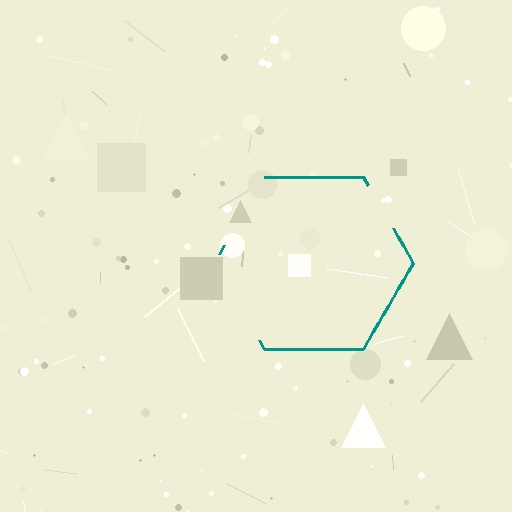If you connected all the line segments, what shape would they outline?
They would outline a hexagon.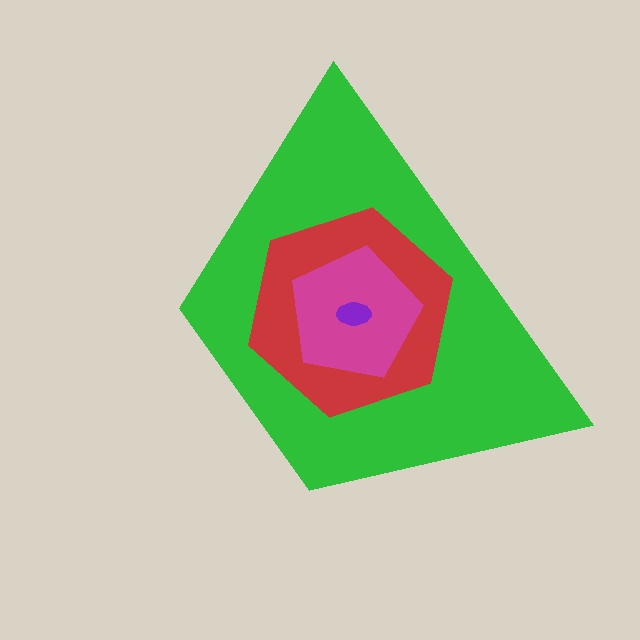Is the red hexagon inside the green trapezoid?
Yes.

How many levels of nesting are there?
4.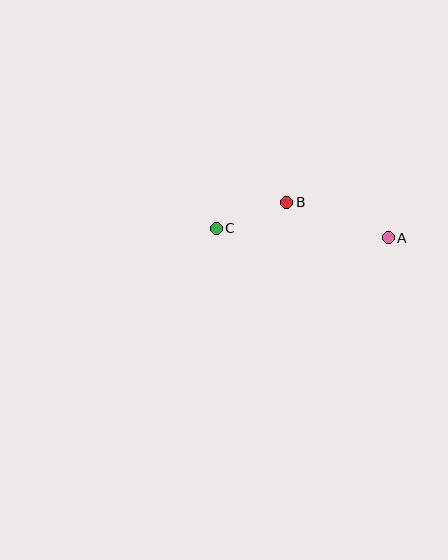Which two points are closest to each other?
Points B and C are closest to each other.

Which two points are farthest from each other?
Points A and C are farthest from each other.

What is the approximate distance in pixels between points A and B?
The distance between A and B is approximately 107 pixels.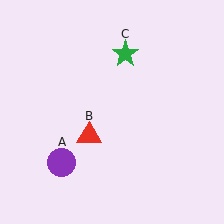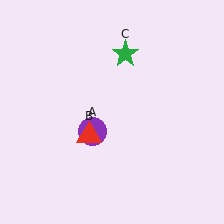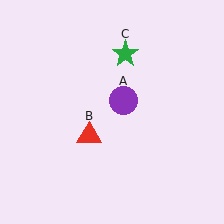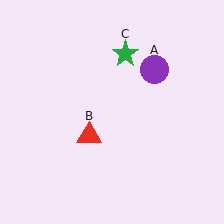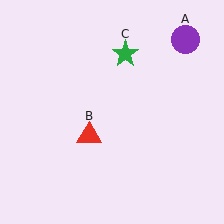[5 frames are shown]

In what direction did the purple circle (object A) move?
The purple circle (object A) moved up and to the right.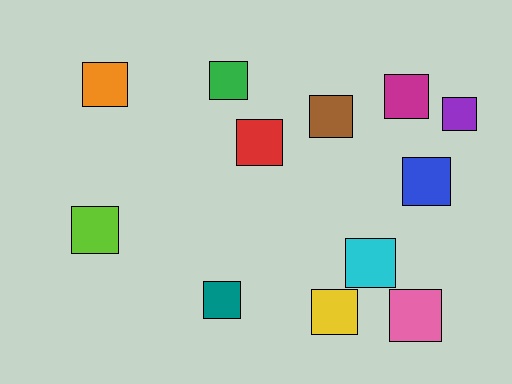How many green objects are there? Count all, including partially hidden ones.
There is 1 green object.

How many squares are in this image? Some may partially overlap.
There are 12 squares.